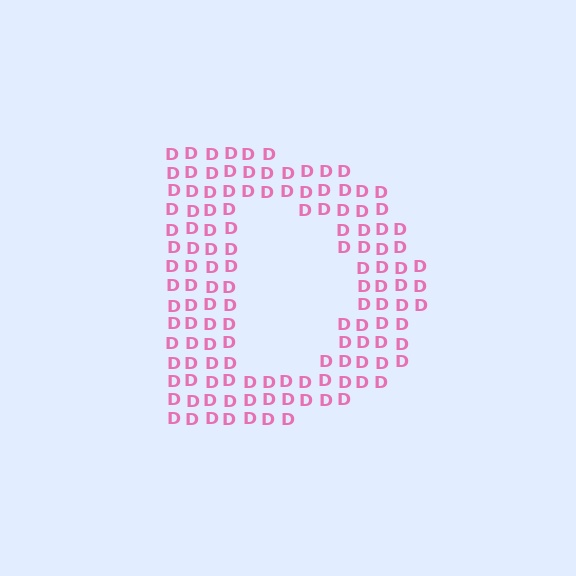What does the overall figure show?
The overall figure shows the letter D.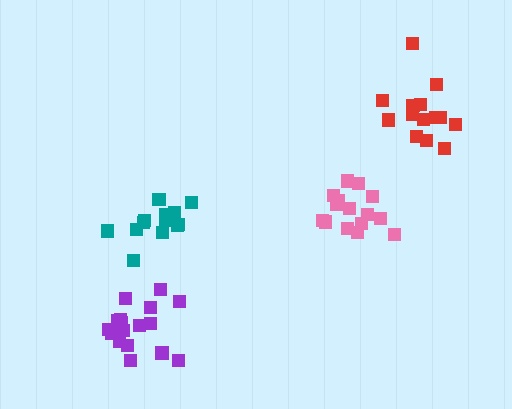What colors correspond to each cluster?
The clusters are colored: purple, red, teal, pink.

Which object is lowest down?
The purple cluster is bottommost.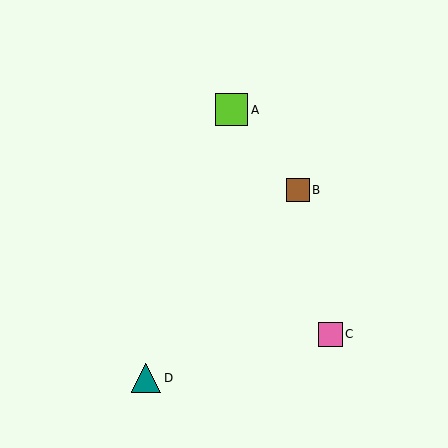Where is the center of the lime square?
The center of the lime square is at (232, 110).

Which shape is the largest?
The lime square (labeled A) is the largest.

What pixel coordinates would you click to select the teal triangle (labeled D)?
Click at (146, 378) to select the teal triangle D.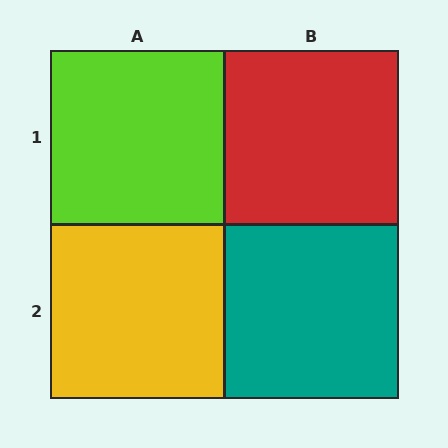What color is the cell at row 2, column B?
Teal.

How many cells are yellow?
1 cell is yellow.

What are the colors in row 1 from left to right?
Lime, red.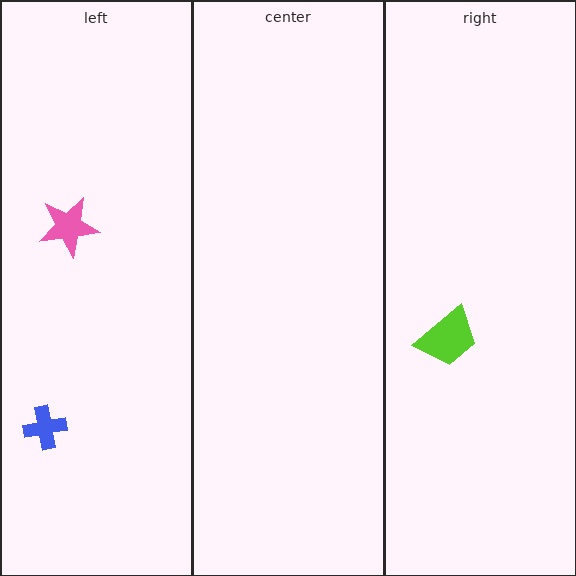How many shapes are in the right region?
1.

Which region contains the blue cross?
The left region.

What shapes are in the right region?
The lime trapezoid.